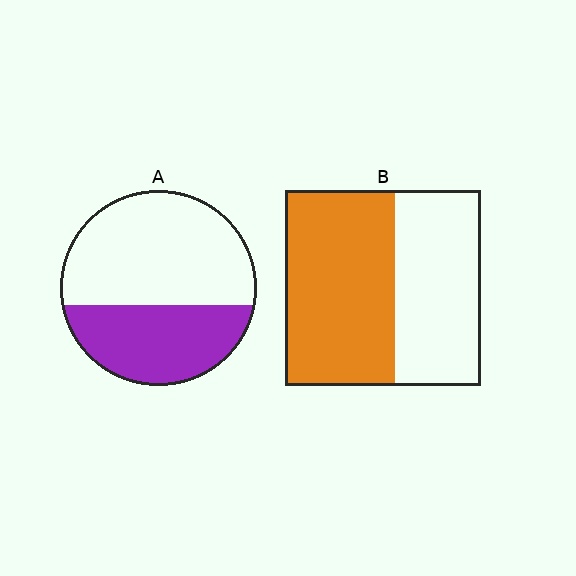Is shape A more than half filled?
No.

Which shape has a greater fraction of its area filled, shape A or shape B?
Shape B.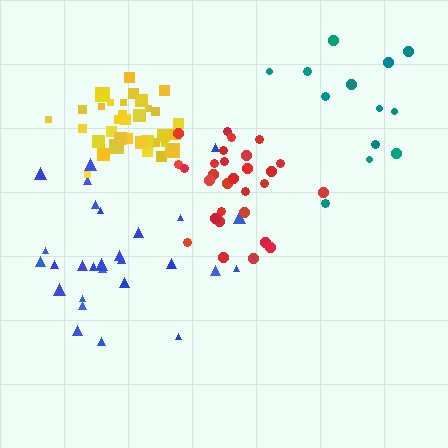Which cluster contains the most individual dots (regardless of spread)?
Yellow (35).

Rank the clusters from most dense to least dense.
yellow, red, teal, blue.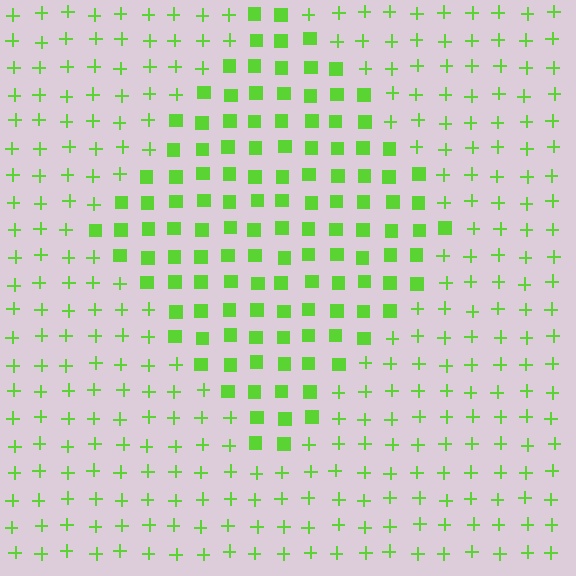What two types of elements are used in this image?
The image uses squares inside the diamond region and plus signs outside it.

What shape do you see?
I see a diamond.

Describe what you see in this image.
The image is filled with small lime elements arranged in a uniform grid. A diamond-shaped region contains squares, while the surrounding area contains plus signs. The boundary is defined purely by the change in element shape.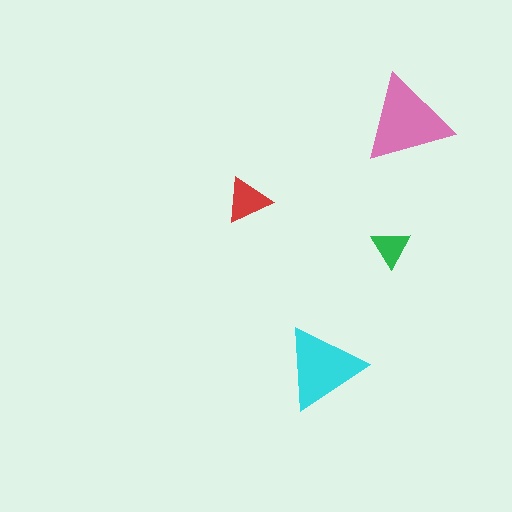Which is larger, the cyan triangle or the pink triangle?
The pink one.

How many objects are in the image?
There are 4 objects in the image.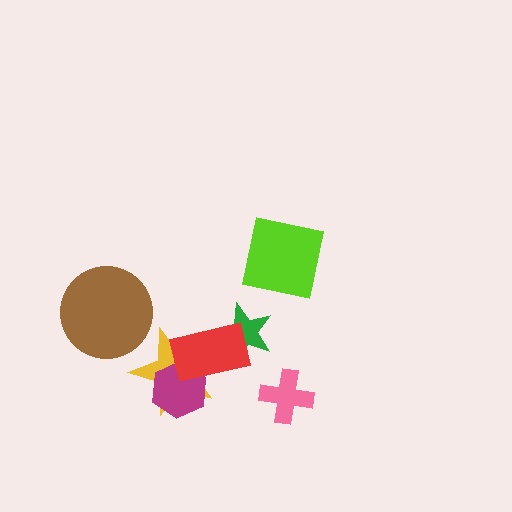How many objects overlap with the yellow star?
2 objects overlap with the yellow star.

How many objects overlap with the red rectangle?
3 objects overlap with the red rectangle.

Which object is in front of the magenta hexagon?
The red rectangle is in front of the magenta hexagon.